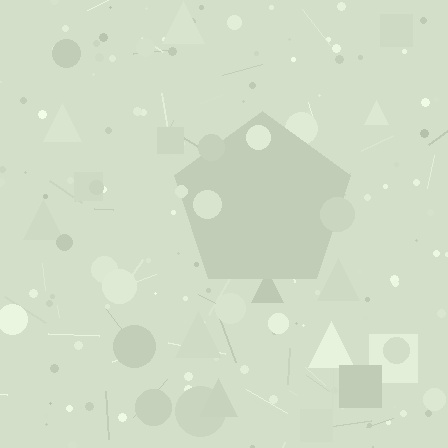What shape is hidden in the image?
A pentagon is hidden in the image.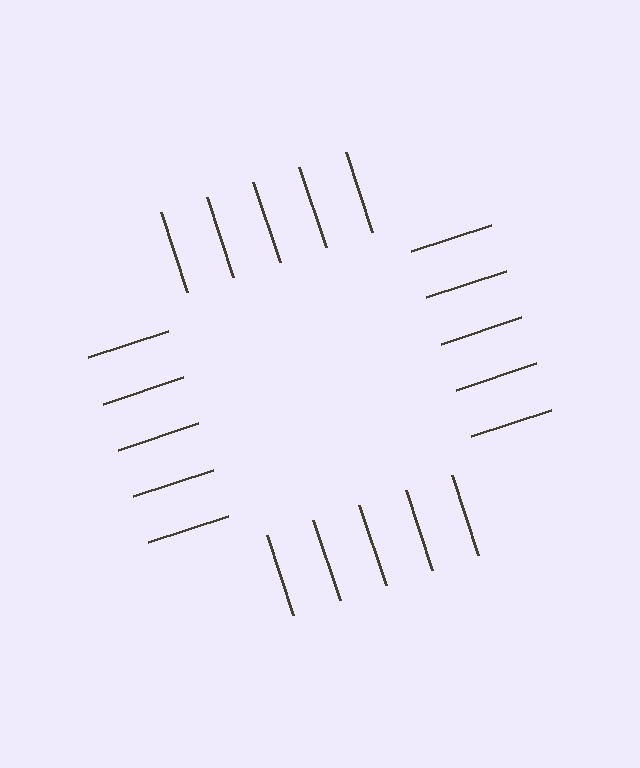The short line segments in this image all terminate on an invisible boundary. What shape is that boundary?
An illusory square — the line segments terminate on its edges but no continuous stroke is drawn.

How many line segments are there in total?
20 — 5 along each of the 4 edges.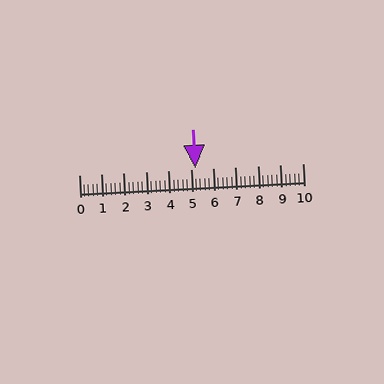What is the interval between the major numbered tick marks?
The major tick marks are spaced 1 units apart.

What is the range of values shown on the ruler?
The ruler shows values from 0 to 10.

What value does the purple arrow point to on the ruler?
The purple arrow points to approximately 5.2.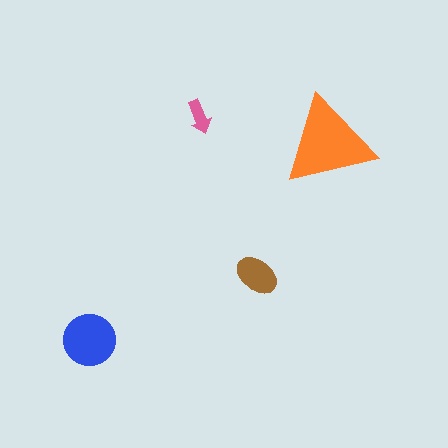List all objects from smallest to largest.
The pink arrow, the brown ellipse, the blue circle, the orange triangle.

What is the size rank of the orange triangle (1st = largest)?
1st.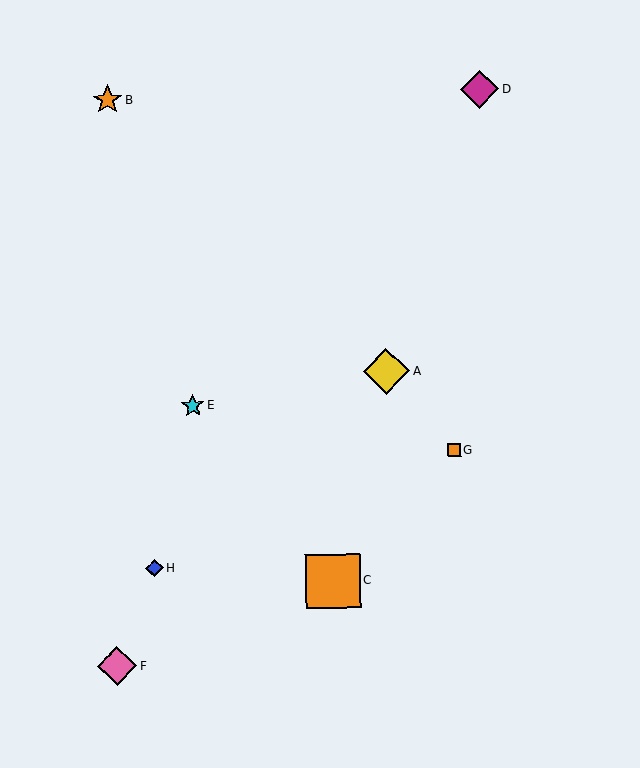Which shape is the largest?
The orange square (labeled C) is the largest.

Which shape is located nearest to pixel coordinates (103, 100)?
The orange star (labeled B) at (108, 100) is nearest to that location.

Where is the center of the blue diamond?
The center of the blue diamond is at (154, 568).